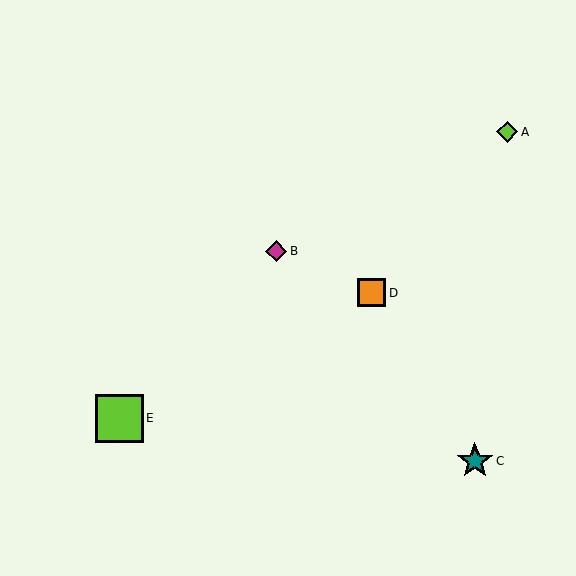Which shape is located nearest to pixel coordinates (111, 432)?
The lime square (labeled E) at (119, 418) is nearest to that location.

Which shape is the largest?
The lime square (labeled E) is the largest.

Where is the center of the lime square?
The center of the lime square is at (119, 418).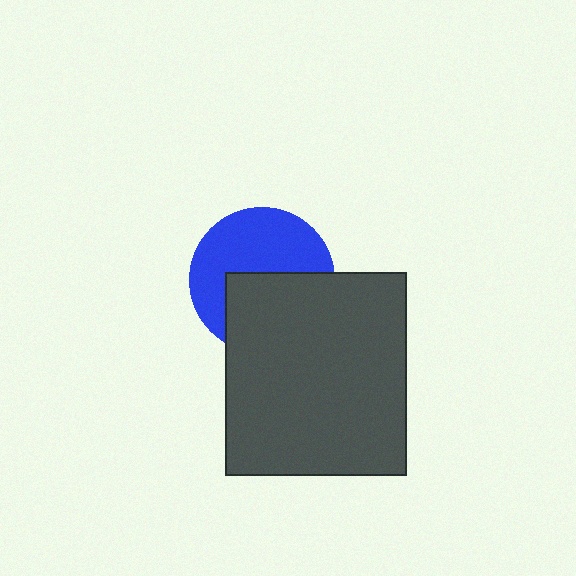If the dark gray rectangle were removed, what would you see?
You would see the complete blue circle.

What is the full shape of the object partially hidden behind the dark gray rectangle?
The partially hidden object is a blue circle.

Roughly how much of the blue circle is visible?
About half of it is visible (roughly 54%).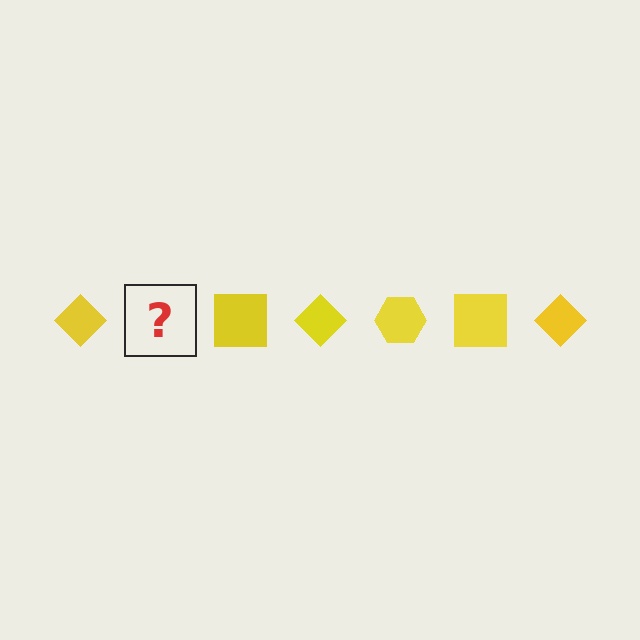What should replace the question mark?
The question mark should be replaced with a yellow hexagon.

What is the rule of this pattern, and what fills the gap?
The rule is that the pattern cycles through diamond, hexagon, square shapes in yellow. The gap should be filled with a yellow hexagon.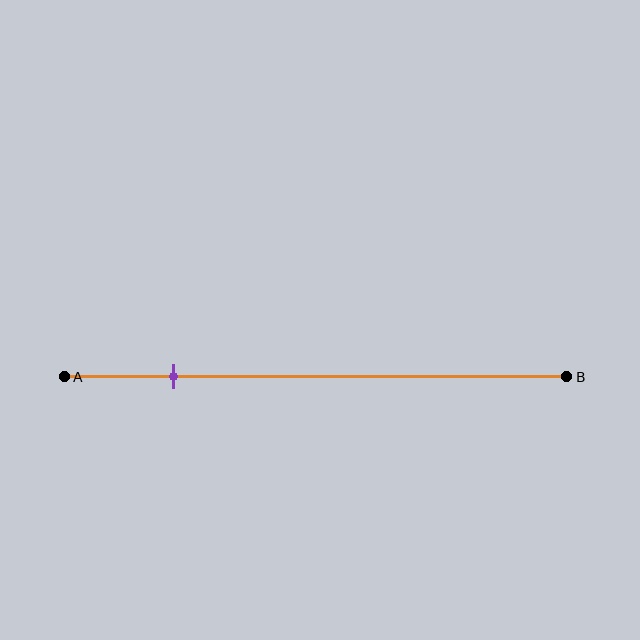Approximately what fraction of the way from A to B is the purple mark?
The purple mark is approximately 20% of the way from A to B.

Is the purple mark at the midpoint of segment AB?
No, the mark is at about 20% from A, not at the 50% midpoint.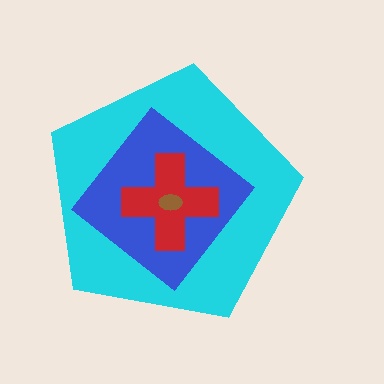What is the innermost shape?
The brown ellipse.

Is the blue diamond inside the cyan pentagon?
Yes.